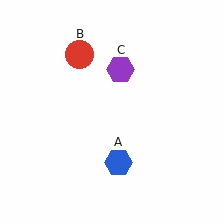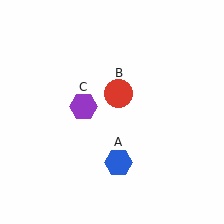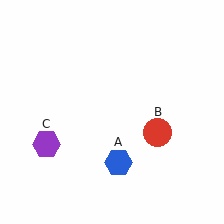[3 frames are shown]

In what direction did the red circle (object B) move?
The red circle (object B) moved down and to the right.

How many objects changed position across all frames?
2 objects changed position: red circle (object B), purple hexagon (object C).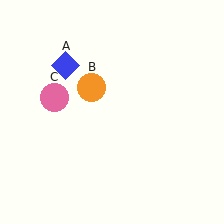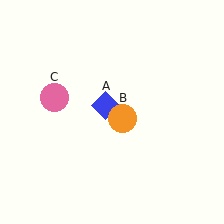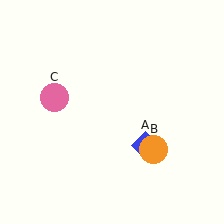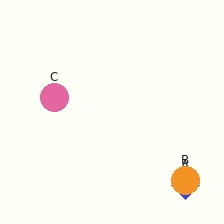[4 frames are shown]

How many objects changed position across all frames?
2 objects changed position: blue diamond (object A), orange circle (object B).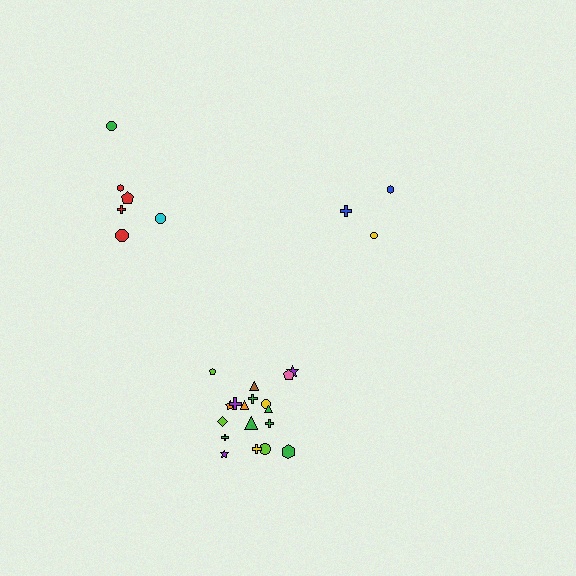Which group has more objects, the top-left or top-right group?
The top-left group.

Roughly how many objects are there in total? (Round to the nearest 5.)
Roughly 25 objects in total.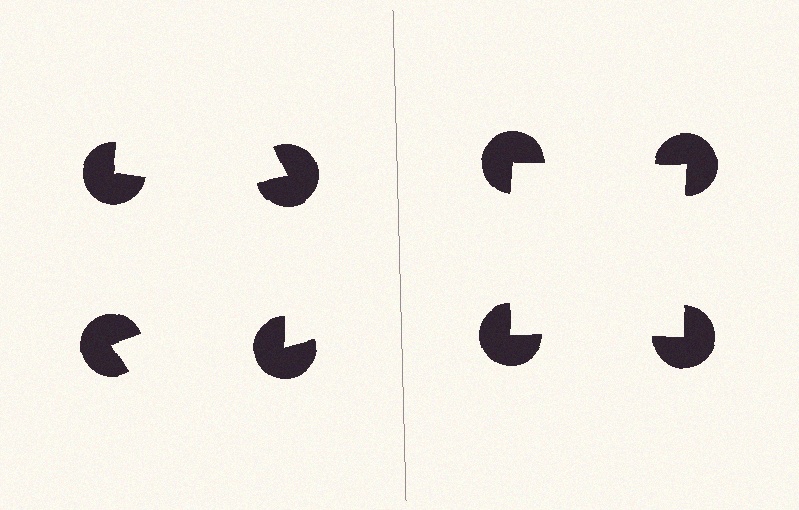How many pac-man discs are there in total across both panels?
8 — 4 on each side.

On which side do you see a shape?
An illusory square appears on the right side. On the left side the wedge cuts are rotated, so no coherent shape forms.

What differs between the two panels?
The pac-man discs are positioned identically on both sides; only the wedge orientations differ. On the right they align to a square; on the left they are misaligned.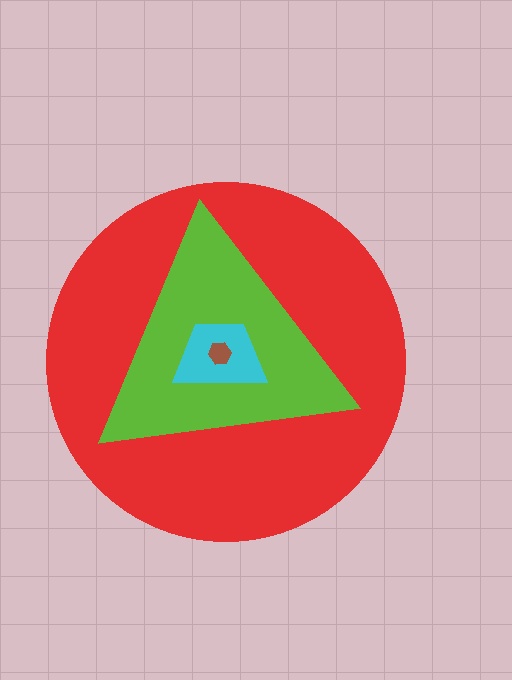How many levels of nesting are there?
4.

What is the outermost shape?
The red circle.